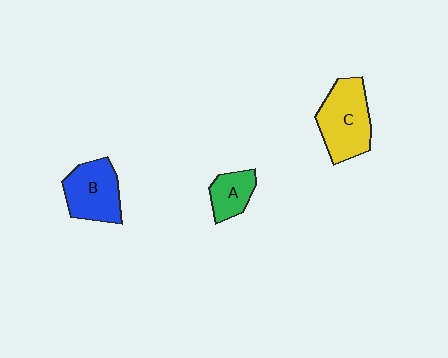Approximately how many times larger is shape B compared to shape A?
Approximately 1.7 times.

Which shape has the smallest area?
Shape A (green).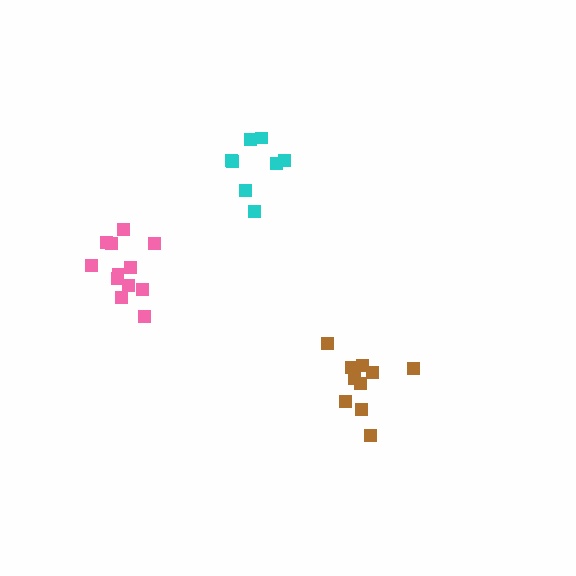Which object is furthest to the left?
The pink cluster is leftmost.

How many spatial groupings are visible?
There are 3 spatial groupings.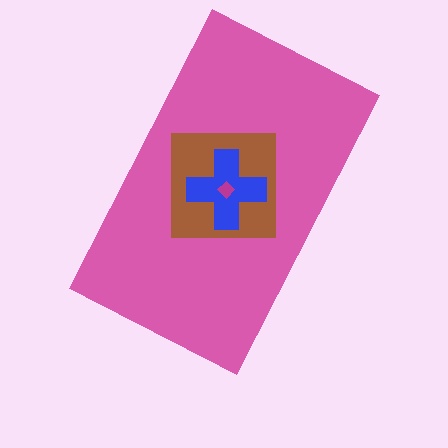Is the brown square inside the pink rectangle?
Yes.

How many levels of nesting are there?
4.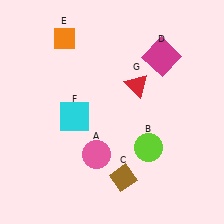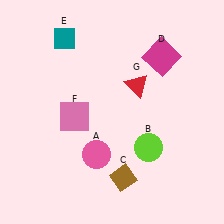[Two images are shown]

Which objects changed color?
E changed from orange to teal. F changed from cyan to pink.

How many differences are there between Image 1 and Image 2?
There are 2 differences between the two images.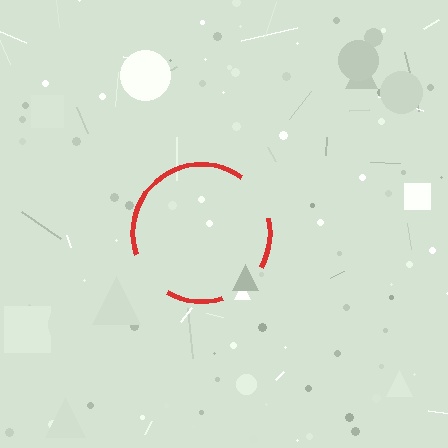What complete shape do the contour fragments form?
The contour fragments form a circle.